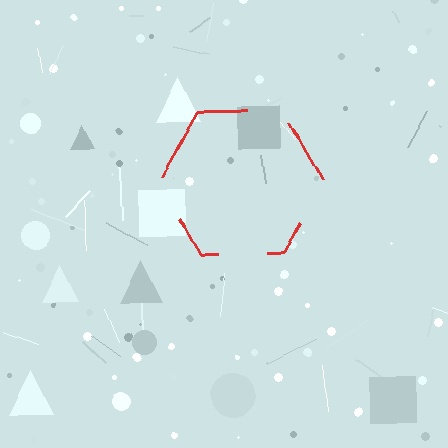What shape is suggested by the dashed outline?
The dashed outline suggests a hexagon.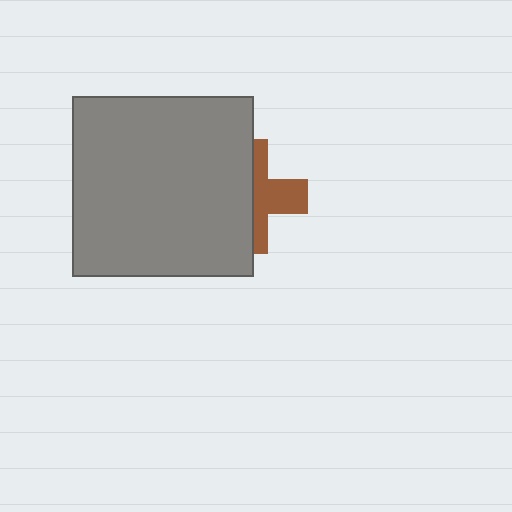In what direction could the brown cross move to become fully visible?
The brown cross could move right. That would shift it out from behind the gray rectangle entirely.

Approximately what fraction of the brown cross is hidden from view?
Roughly 56% of the brown cross is hidden behind the gray rectangle.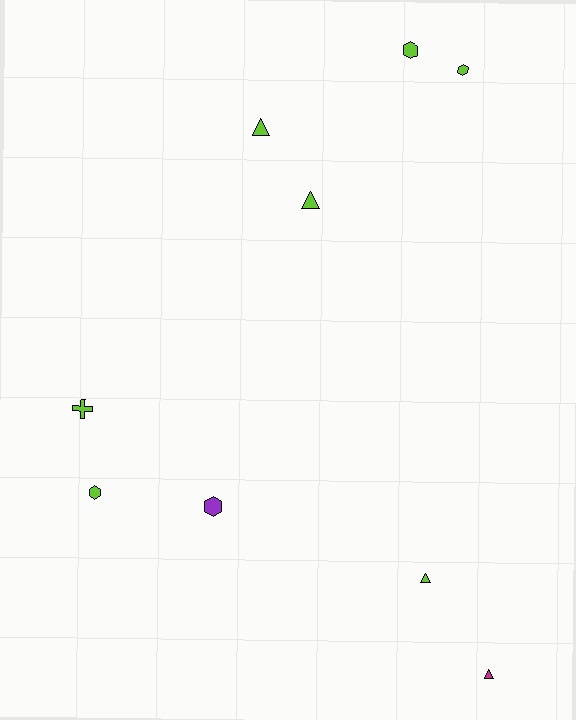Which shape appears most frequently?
Triangle, with 4 objects.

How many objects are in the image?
There are 9 objects.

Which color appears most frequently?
Lime, with 7 objects.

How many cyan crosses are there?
There are no cyan crosses.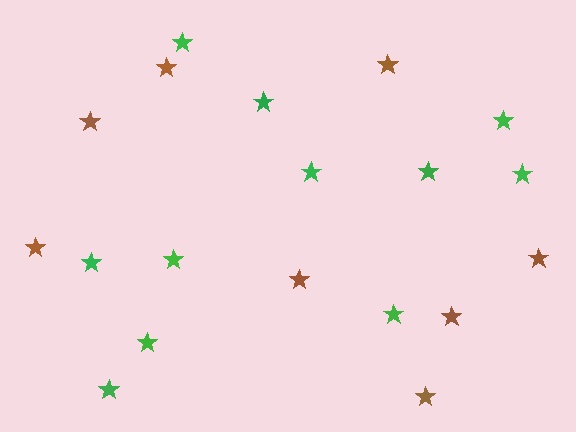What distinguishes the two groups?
There are 2 groups: one group of brown stars (8) and one group of green stars (11).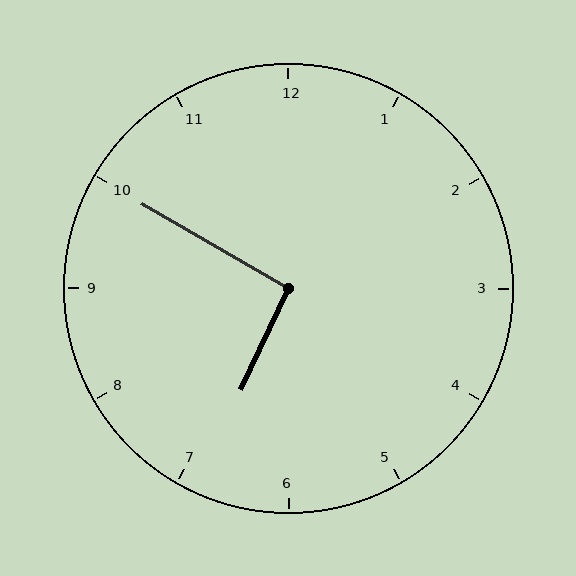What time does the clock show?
6:50.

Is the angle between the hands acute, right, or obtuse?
It is right.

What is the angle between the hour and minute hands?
Approximately 95 degrees.